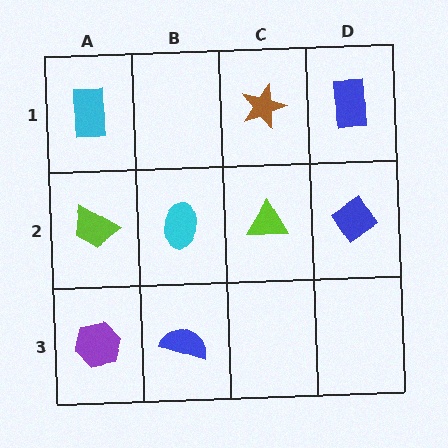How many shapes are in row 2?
4 shapes.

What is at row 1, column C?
A brown star.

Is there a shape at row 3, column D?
No, that cell is empty.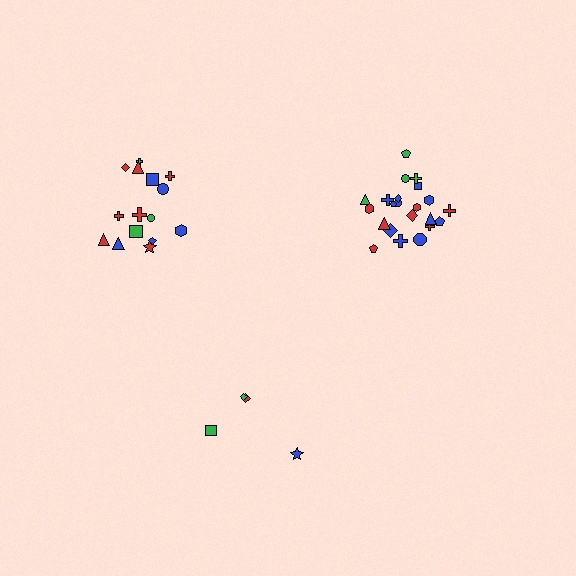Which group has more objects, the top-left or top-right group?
The top-right group.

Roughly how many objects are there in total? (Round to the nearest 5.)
Roughly 40 objects in total.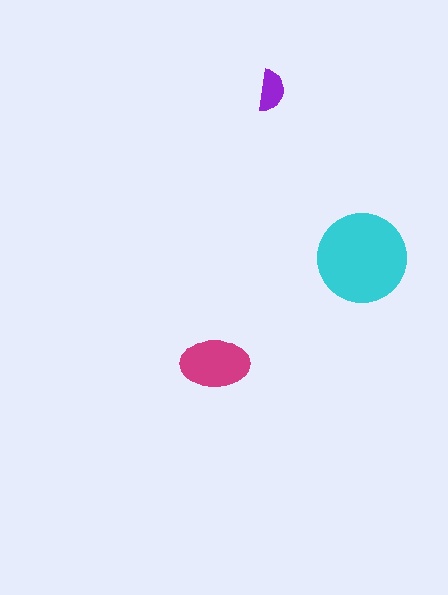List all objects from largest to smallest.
The cyan circle, the magenta ellipse, the purple semicircle.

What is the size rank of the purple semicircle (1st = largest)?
3rd.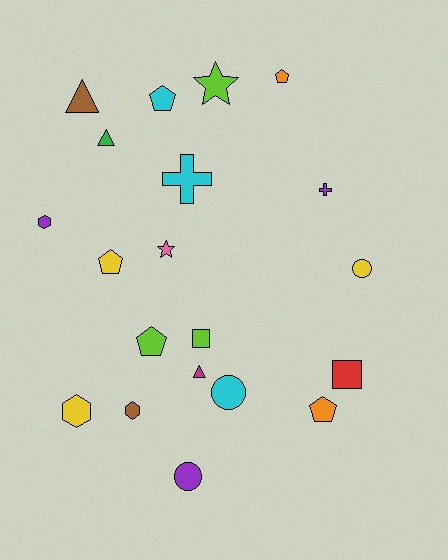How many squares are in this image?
There are 2 squares.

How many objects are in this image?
There are 20 objects.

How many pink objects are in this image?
There is 1 pink object.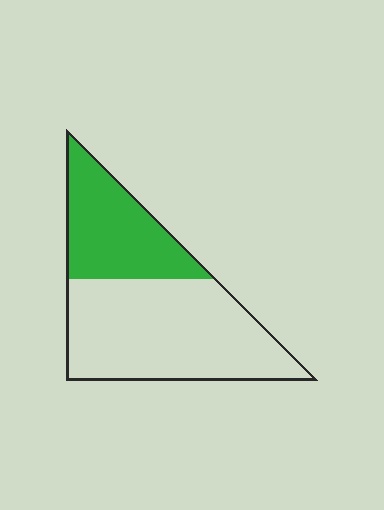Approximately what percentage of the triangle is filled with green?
Approximately 35%.